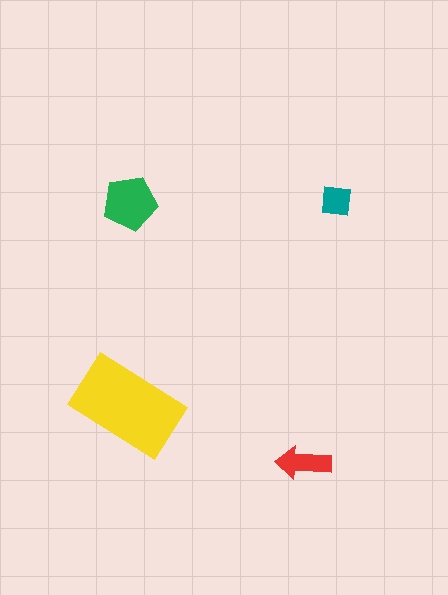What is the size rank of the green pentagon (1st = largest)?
2nd.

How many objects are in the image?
There are 4 objects in the image.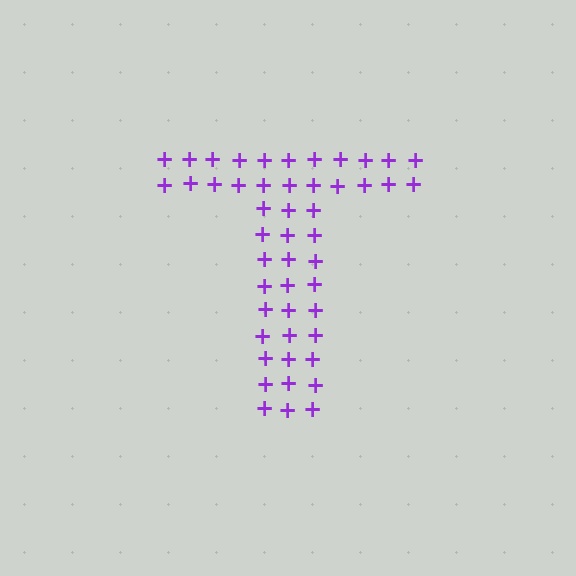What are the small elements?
The small elements are plus signs.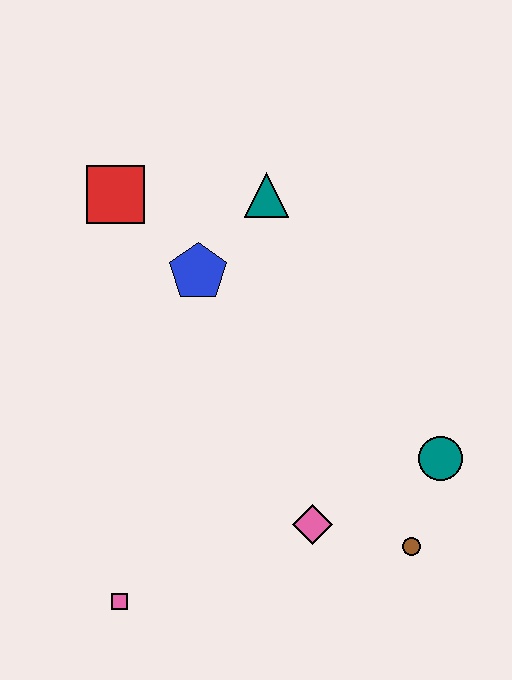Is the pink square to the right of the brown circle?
No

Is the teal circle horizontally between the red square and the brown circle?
No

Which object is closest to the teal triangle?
The blue pentagon is closest to the teal triangle.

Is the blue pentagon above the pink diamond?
Yes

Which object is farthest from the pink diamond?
The red square is farthest from the pink diamond.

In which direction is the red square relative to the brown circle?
The red square is above the brown circle.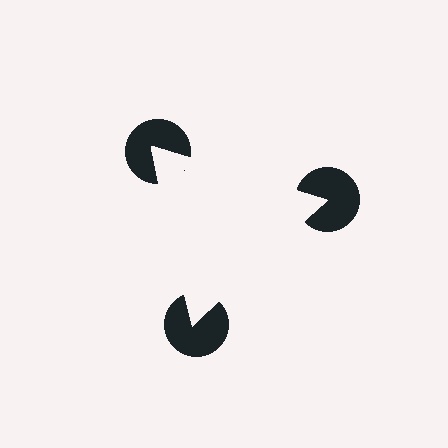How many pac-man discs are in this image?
There are 3 — one at each vertex of the illusory triangle.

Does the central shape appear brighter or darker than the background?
It typically appears slightly brighter than the background, even though no actual brightness change is drawn.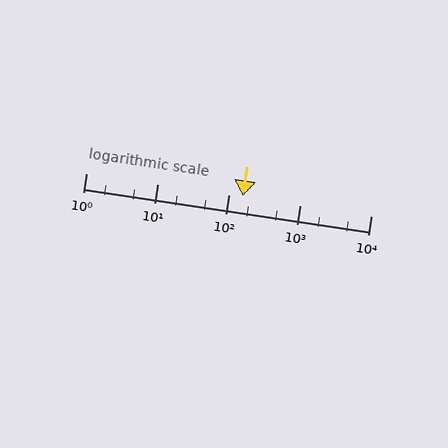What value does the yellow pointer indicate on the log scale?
The pointer indicates approximately 160.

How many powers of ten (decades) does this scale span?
The scale spans 4 decades, from 1 to 10000.